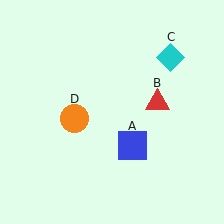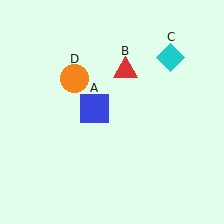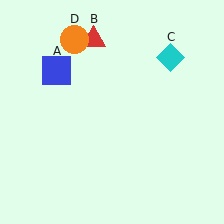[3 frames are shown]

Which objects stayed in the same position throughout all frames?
Cyan diamond (object C) remained stationary.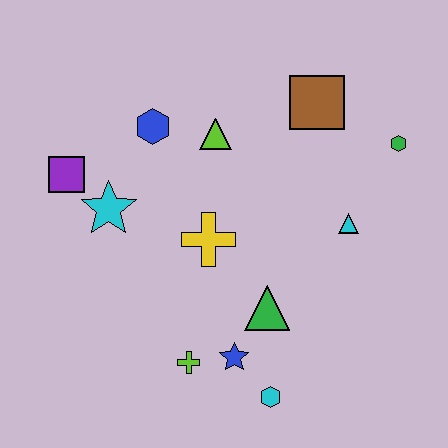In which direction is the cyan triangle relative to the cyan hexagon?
The cyan triangle is above the cyan hexagon.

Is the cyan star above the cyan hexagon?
Yes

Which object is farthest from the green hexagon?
The purple square is farthest from the green hexagon.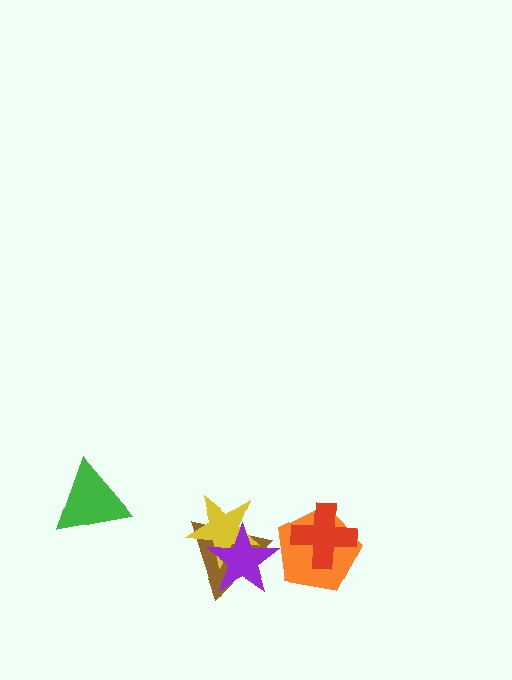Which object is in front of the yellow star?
The purple star is in front of the yellow star.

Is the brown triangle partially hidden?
Yes, it is partially covered by another shape.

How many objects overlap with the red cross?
1 object overlaps with the red cross.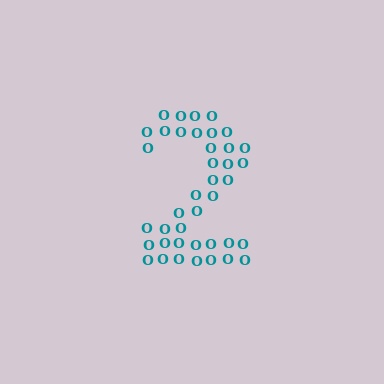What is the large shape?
The large shape is the digit 2.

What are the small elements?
The small elements are letter O's.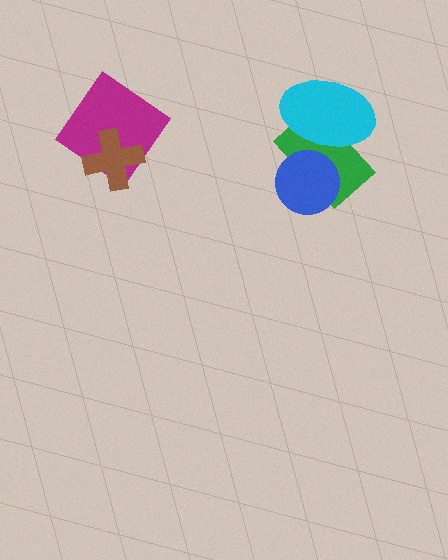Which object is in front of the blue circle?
The cyan ellipse is in front of the blue circle.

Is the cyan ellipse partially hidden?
No, no other shape covers it.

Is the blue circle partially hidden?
Yes, it is partially covered by another shape.